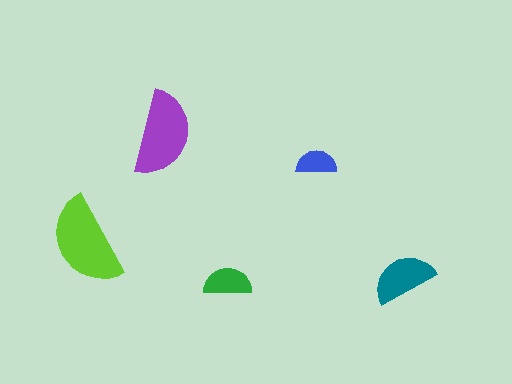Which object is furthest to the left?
The lime semicircle is leftmost.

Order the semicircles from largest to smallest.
the lime one, the purple one, the teal one, the green one, the blue one.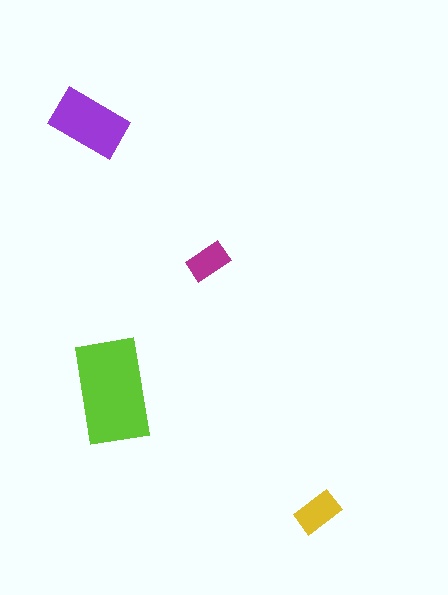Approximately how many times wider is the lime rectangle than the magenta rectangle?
About 2.5 times wider.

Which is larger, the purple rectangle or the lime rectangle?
The lime one.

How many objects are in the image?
There are 4 objects in the image.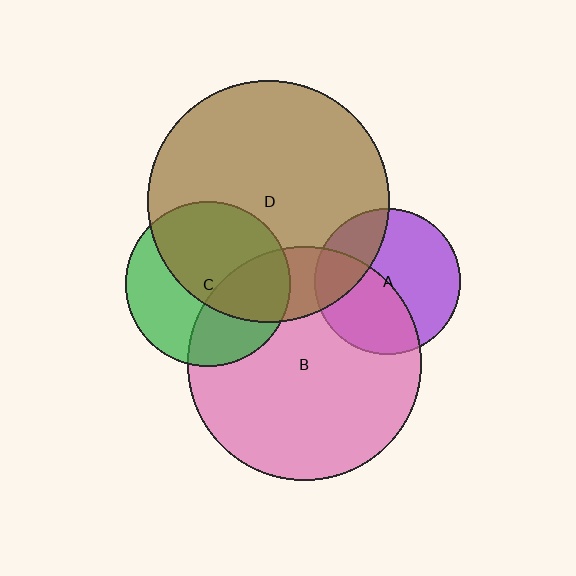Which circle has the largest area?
Circle D (brown).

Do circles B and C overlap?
Yes.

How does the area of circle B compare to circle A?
Approximately 2.6 times.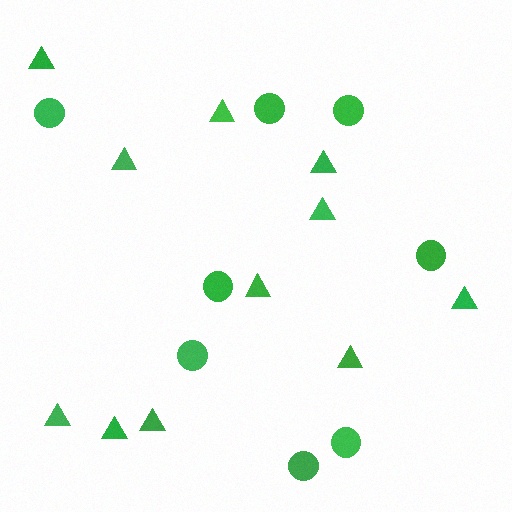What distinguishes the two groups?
There are 2 groups: one group of circles (8) and one group of triangles (11).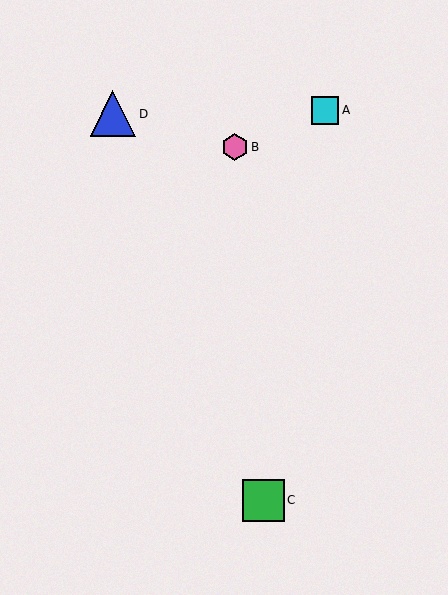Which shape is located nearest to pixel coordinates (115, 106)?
The blue triangle (labeled D) at (113, 114) is nearest to that location.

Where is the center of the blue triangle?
The center of the blue triangle is at (113, 114).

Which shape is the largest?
The blue triangle (labeled D) is the largest.